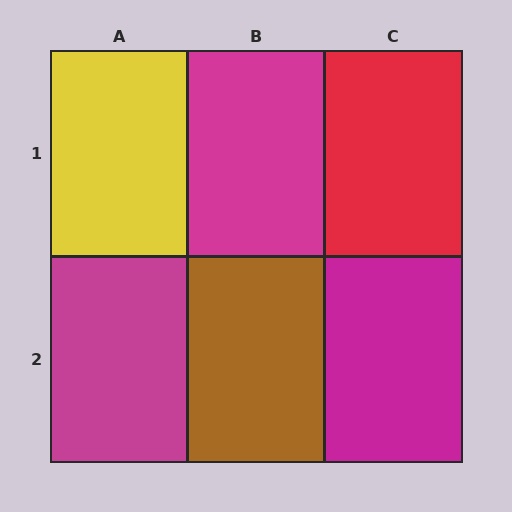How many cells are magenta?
3 cells are magenta.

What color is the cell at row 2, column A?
Magenta.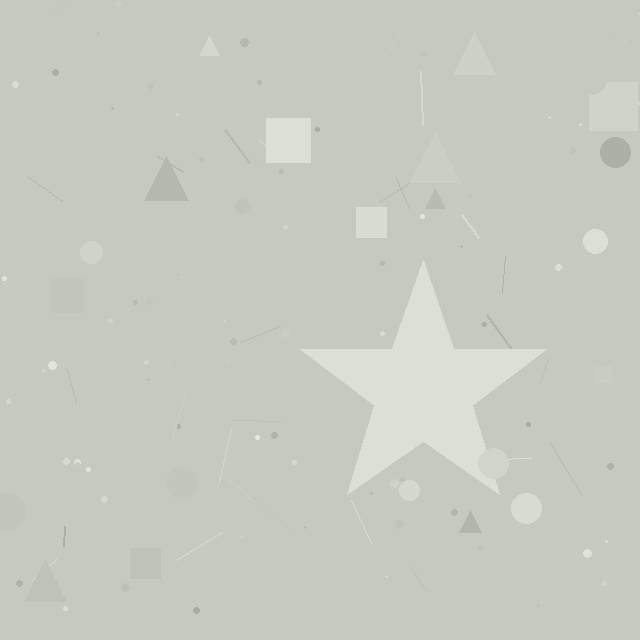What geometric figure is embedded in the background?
A star is embedded in the background.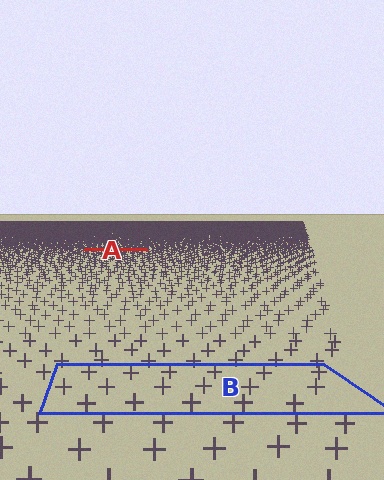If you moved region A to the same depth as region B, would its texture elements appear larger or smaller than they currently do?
They would appear larger. At a closer depth, the same texture elements are projected at a bigger on-screen size.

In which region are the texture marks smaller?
The texture marks are smaller in region A, because it is farther away.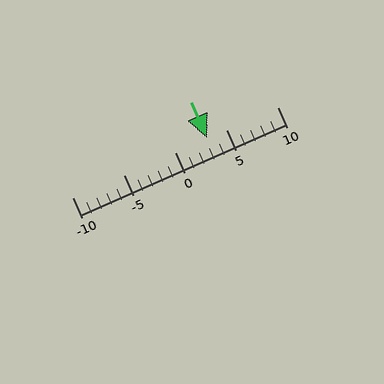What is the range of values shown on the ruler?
The ruler shows values from -10 to 10.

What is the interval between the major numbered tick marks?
The major tick marks are spaced 5 units apart.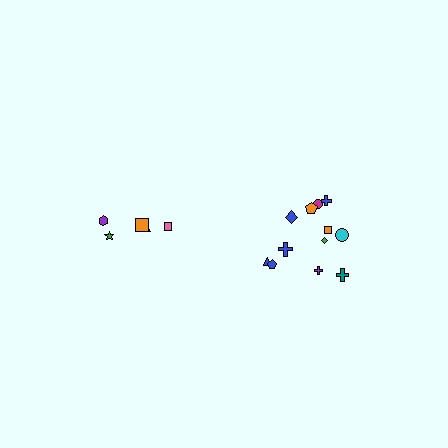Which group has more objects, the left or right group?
The right group.